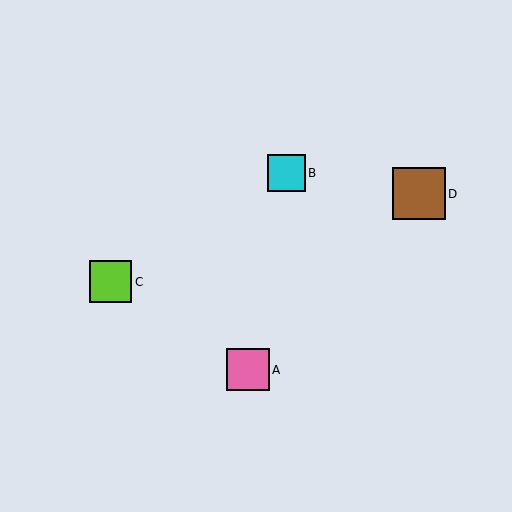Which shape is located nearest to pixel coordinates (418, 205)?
The brown square (labeled D) at (419, 194) is nearest to that location.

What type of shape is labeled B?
Shape B is a cyan square.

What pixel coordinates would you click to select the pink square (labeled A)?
Click at (248, 370) to select the pink square A.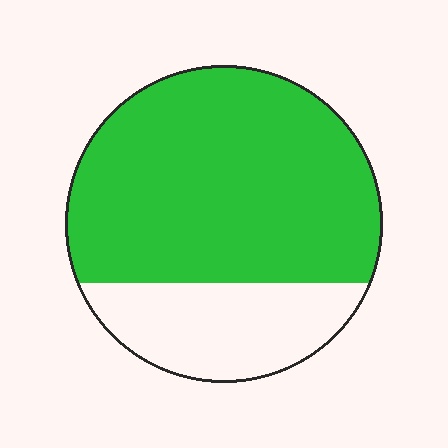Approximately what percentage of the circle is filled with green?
Approximately 75%.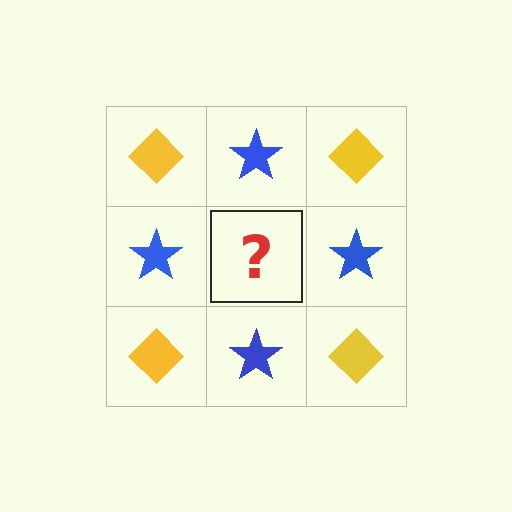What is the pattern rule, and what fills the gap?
The rule is that it alternates yellow diamond and blue star in a checkerboard pattern. The gap should be filled with a yellow diamond.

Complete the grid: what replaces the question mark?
The question mark should be replaced with a yellow diamond.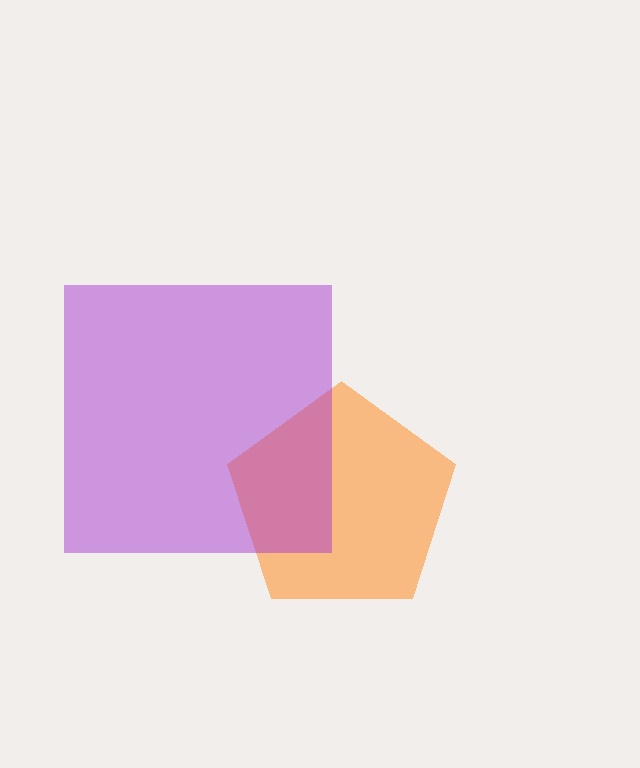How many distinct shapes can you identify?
There are 2 distinct shapes: an orange pentagon, a purple square.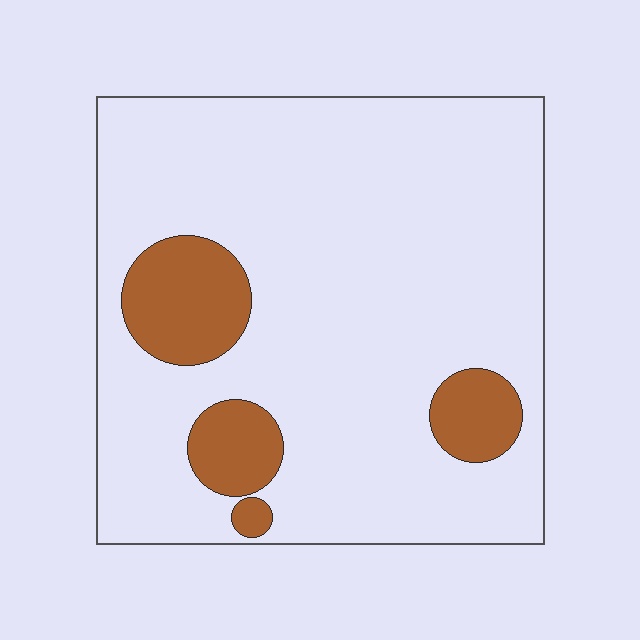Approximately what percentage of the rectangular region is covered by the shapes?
Approximately 15%.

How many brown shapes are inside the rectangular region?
4.